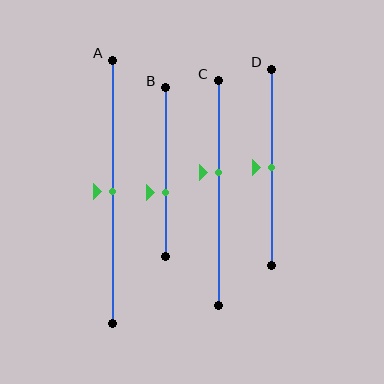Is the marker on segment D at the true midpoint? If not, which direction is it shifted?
Yes, the marker on segment D is at the true midpoint.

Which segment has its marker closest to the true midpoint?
Segment A has its marker closest to the true midpoint.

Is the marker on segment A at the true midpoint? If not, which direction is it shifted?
Yes, the marker on segment A is at the true midpoint.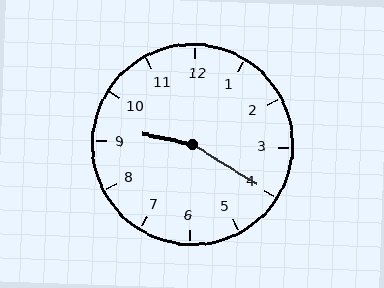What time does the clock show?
9:20.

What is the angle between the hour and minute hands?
Approximately 160 degrees.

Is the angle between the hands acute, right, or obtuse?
It is obtuse.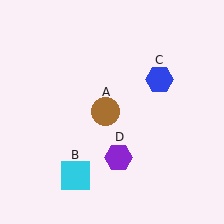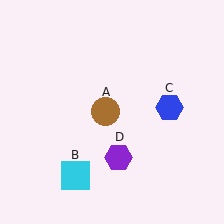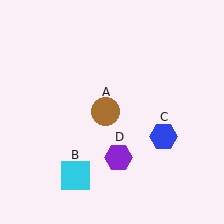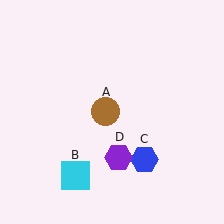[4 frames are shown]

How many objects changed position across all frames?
1 object changed position: blue hexagon (object C).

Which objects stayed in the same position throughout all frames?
Brown circle (object A) and cyan square (object B) and purple hexagon (object D) remained stationary.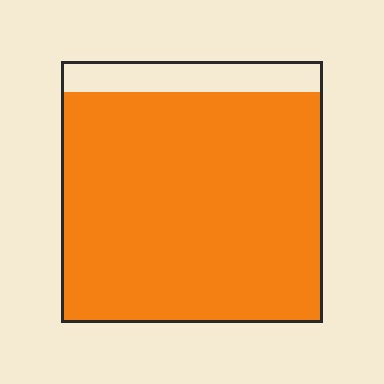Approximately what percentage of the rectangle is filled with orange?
Approximately 90%.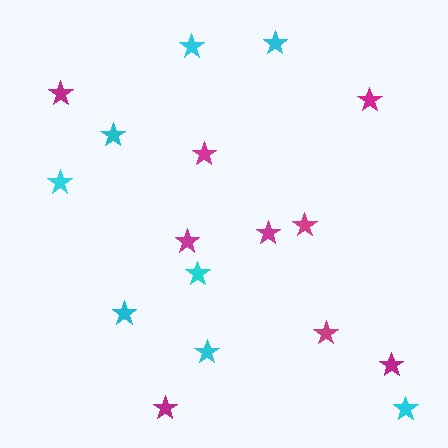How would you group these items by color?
There are 2 groups: one group of magenta stars (9) and one group of cyan stars (8).